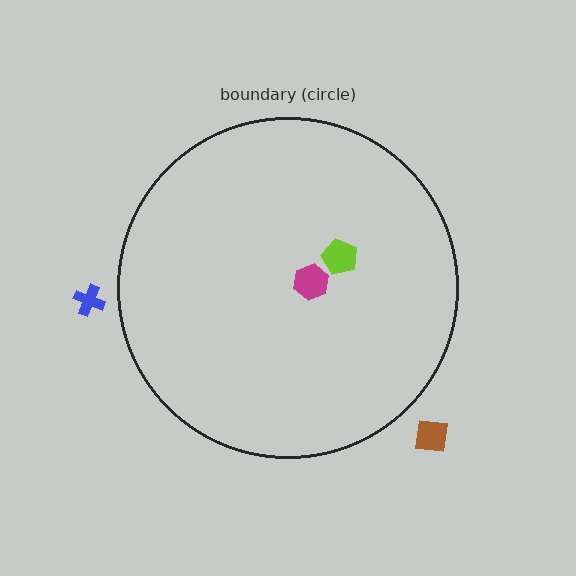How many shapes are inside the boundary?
2 inside, 2 outside.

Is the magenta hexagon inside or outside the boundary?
Inside.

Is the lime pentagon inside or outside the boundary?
Inside.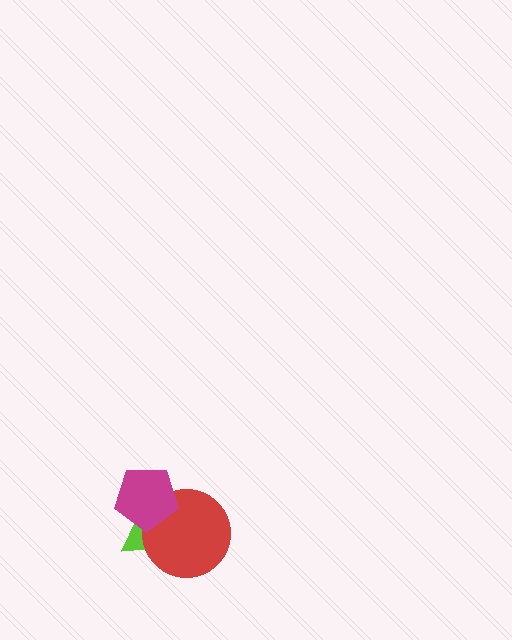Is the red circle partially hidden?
Yes, it is partially covered by another shape.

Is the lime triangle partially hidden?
Yes, it is partially covered by another shape.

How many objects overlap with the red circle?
2 objects overlap with the red circle.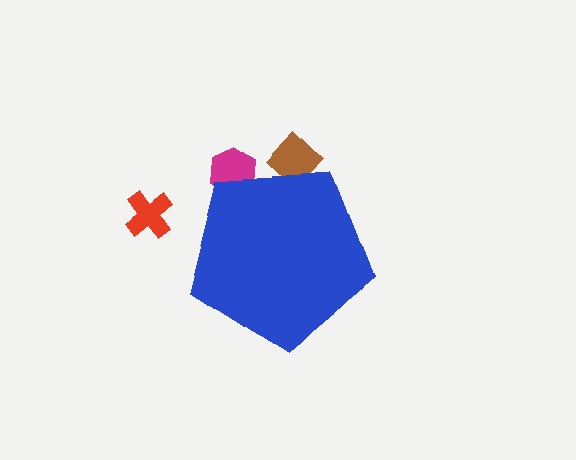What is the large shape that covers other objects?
A blue pentagon.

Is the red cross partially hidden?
No, the red cross is fully visible.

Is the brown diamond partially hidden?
Yes, the brown diamond is partially hidden behind the blue pentagon.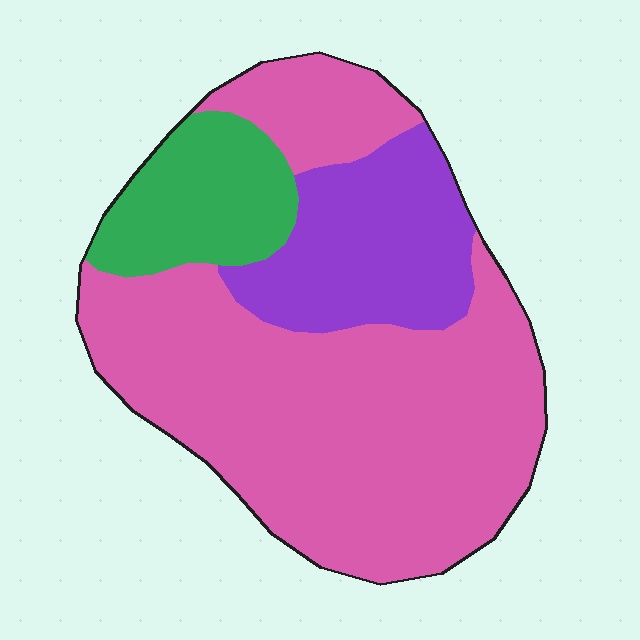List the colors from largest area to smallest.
From largest to smallest: pink, purple, green.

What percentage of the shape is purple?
Purple covers 20% of the shape.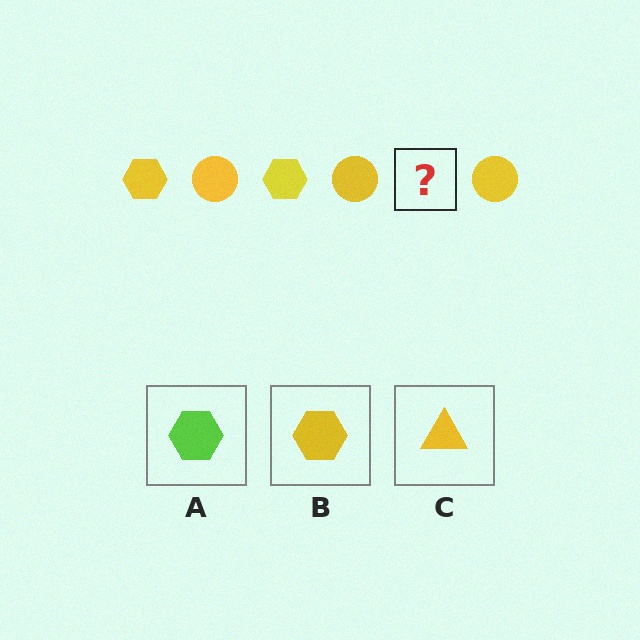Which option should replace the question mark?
Option B.